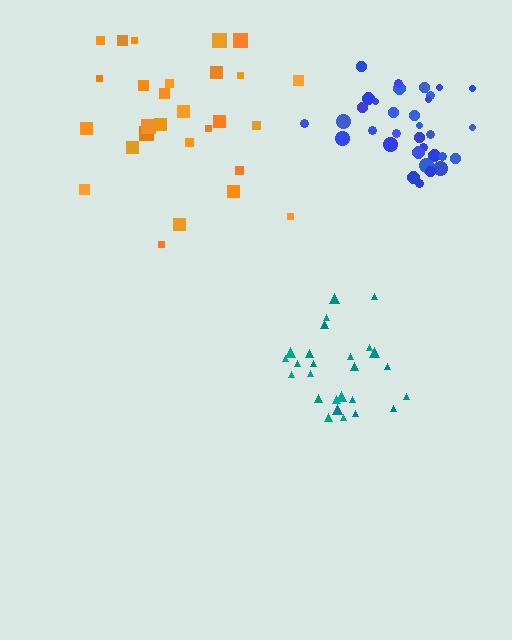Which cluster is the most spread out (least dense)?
Orange.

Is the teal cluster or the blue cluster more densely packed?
Blue.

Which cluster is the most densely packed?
Blue.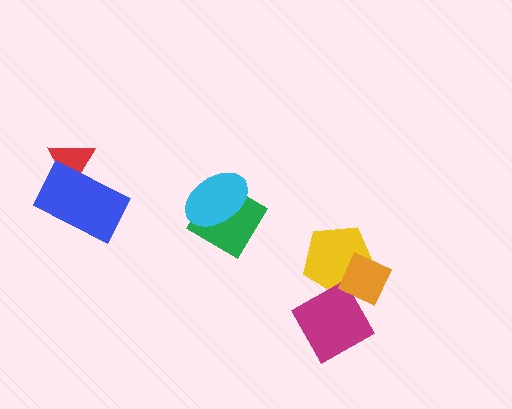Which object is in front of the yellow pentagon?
The orange diamond is in front of the yellow pentagon.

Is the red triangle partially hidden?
Yes, it is partially covered by another shape.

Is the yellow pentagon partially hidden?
Yes, it is partially covered by another shape.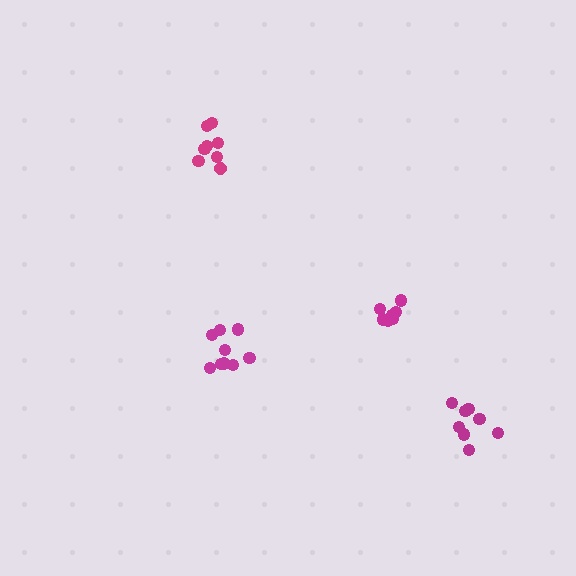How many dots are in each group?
Group 1: 8 dots, Group 2: 8 dots, Group 3: 7 dots, Group 4: 9 dots (32 total).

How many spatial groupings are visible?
There are 4 spatial groupings.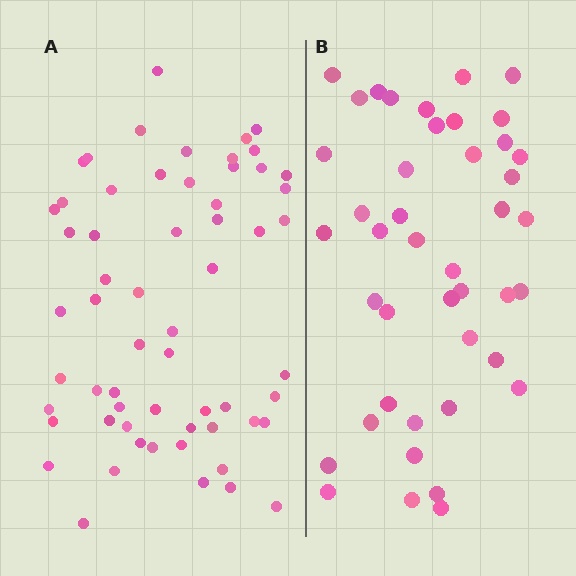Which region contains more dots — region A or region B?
Region A (the left region) has more dots.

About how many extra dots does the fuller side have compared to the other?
Region A has approximately 15 more dots than region B.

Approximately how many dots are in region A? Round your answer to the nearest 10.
About 60 dots.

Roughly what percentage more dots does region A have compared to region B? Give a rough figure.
About 40% more.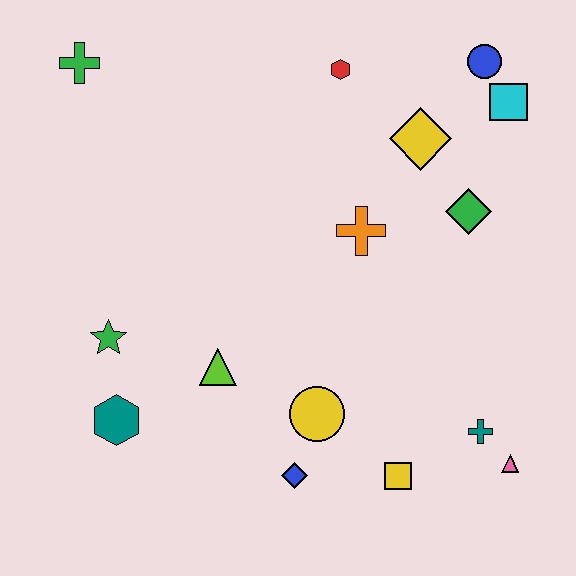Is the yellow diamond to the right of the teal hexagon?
Yes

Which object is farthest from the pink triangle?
The green cross is farthest from the pink triangle.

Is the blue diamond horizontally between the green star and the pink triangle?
Yes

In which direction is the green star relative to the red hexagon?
The green star is below the red hexagon.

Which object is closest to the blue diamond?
The yellow circle is closest to the blue diamond.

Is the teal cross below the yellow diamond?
Yes